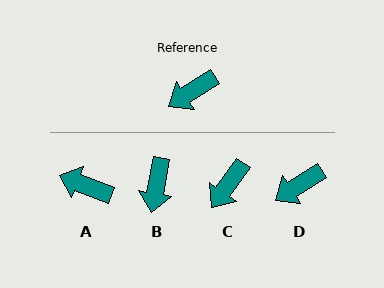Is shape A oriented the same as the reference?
No, it is off by about 55 degrees.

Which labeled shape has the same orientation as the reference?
D.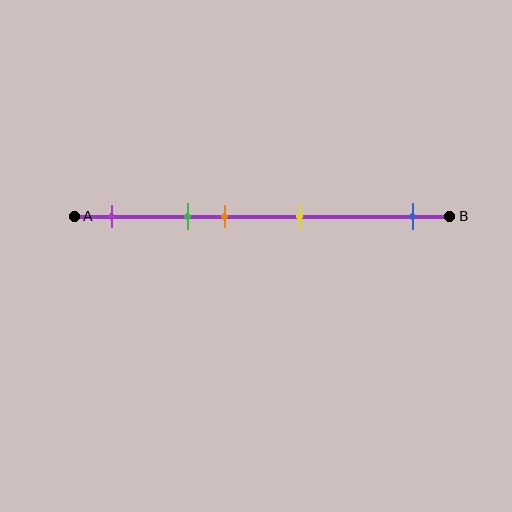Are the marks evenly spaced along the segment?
No, the marks are not evenly spaced.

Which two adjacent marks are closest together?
The green and orange marks are the closest adjacent pair.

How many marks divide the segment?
There are 5 marks dividing the segment.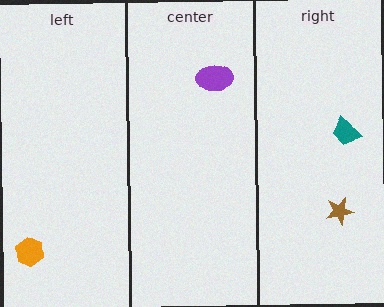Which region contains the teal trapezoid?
The right region.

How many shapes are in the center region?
1.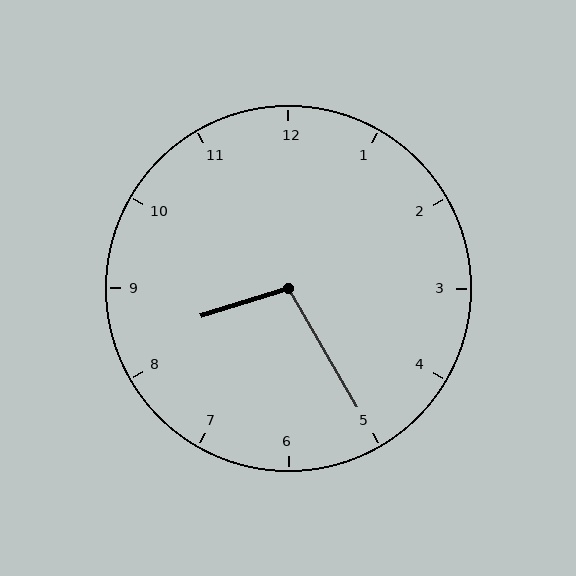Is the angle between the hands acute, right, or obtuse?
It is obtuse.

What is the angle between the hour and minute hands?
Approximately 102 degrees.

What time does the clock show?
8:25.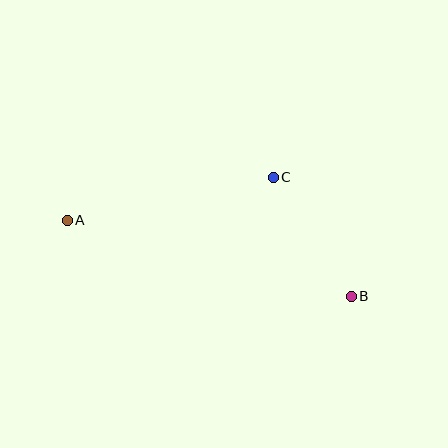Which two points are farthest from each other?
Points A and B are farthest from each other.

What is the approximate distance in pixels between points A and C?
The distance between A and C is approximately 210 pixels.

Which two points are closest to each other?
Points B and C are closest to each other.